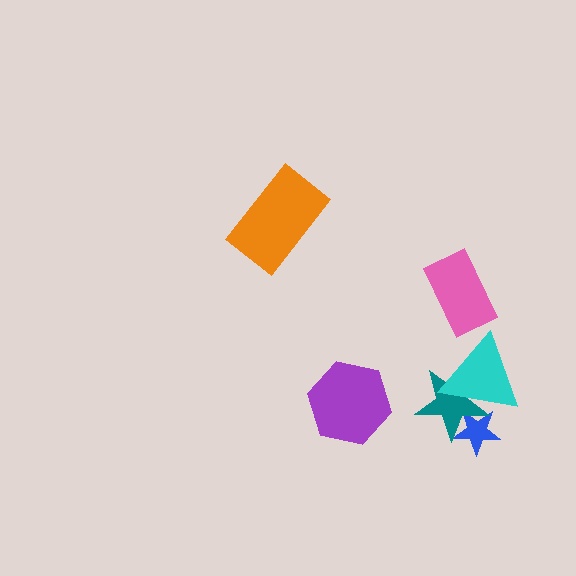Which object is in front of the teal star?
The cyan triangle is in front of the teal star.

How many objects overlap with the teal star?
2 objects overlap with the teal star.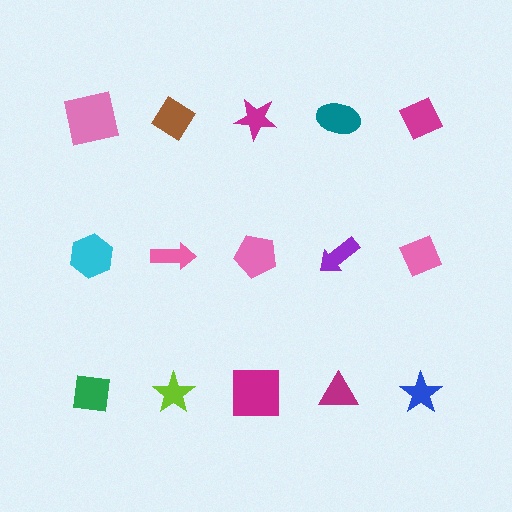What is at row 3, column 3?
A magenta square.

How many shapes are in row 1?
5 shapes.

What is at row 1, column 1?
A pink square.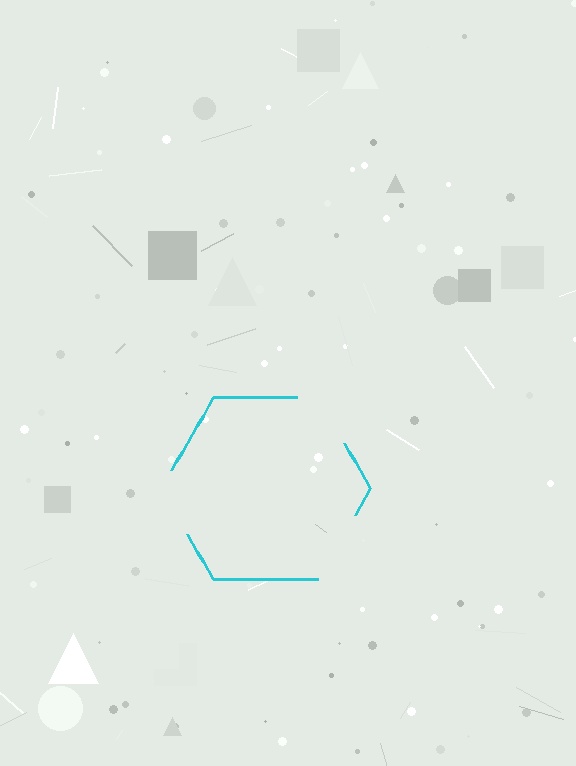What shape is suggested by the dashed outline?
The dashed outline suggests a hexagon.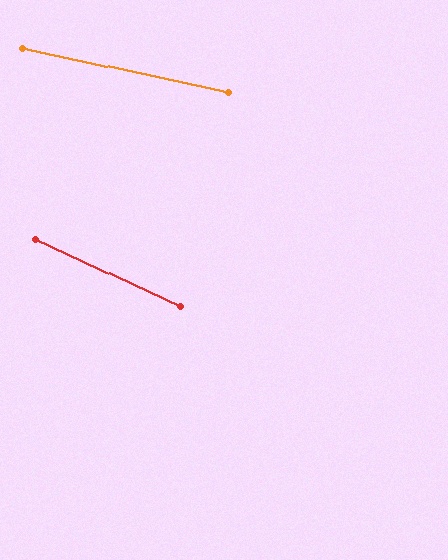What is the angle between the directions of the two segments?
Approximately 13 degrees.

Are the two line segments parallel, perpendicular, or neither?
Neither parallel nor perpendicular — they differ by about 13°.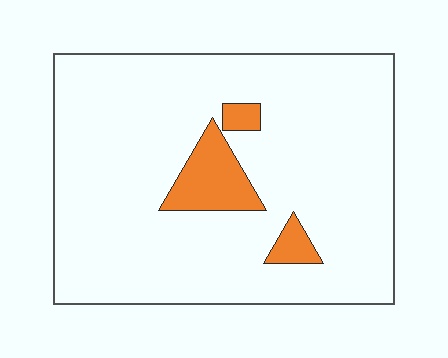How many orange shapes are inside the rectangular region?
3.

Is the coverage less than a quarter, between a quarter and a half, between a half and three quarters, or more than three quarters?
Less than a quarter.